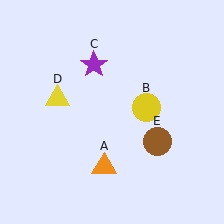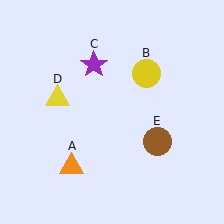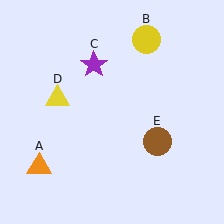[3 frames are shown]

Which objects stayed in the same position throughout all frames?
Purple star (object C) and yellow triangle (object D) and brown circle (object E) remained stationary.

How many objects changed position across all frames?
2 objects changed position: orange triangle (object A), yellow circle (object B).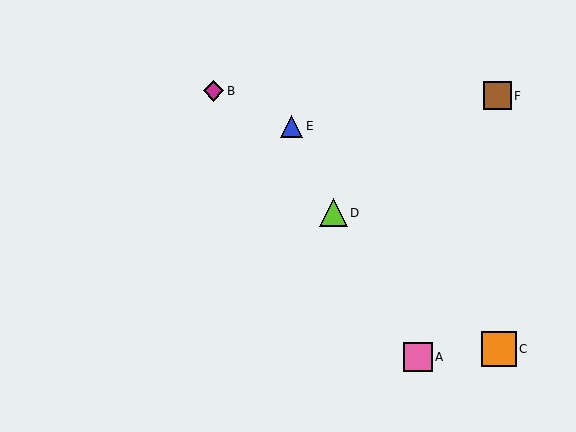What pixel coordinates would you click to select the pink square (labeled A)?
Click at (418, 357) to select the pink square A.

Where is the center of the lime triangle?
The center of the lime triangle is at (333, 213).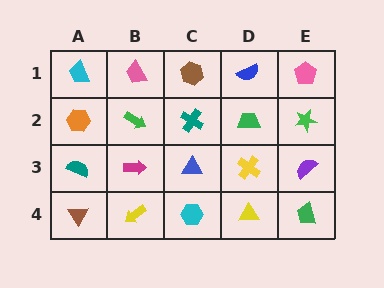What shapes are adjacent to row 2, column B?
A pink trapezoid (row 1, column B), a magenta arrow (row 3, column B), an orange hexagon (row 2, column A), a teal cross (row 2, column C).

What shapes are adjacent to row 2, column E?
A pink pentagon (row 1, column E), a purple semicircle (row 3, column E), a green trapezoid (row 2, column D).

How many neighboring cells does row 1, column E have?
2.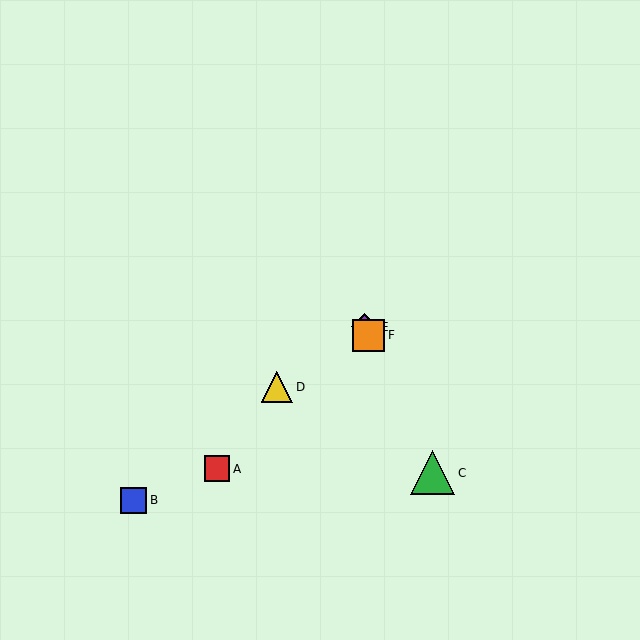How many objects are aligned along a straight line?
3 objects (C, E, F) are aligned along a straight line.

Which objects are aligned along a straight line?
Objects C, E, F are aligned along a straight line.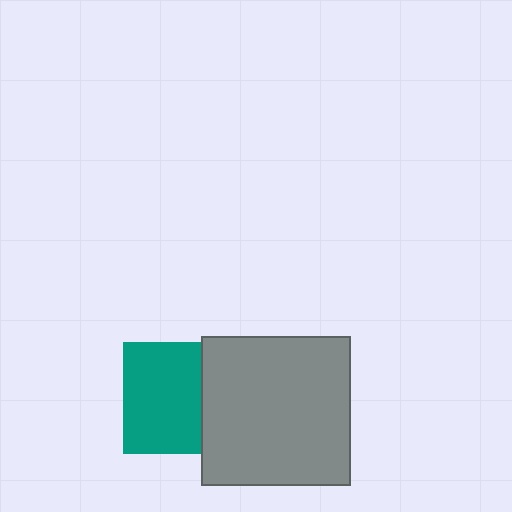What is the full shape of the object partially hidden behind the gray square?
The partially hidden object is a teal square.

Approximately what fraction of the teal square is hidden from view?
Roughly 30% of the teal square is hidden behind the gray square.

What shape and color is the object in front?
The object in front is a gray square.